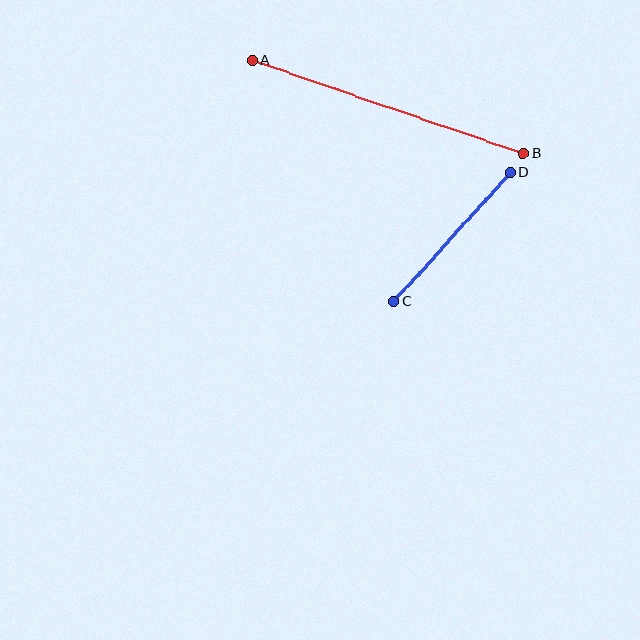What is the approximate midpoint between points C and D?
The midpoint is at approximately (452, 237) pixels.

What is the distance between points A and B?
The distance is approximately 286 pixels.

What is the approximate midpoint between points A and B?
The midpoint is at approximately (388, 107) pixels.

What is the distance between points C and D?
The distance is approximately 174 pixels.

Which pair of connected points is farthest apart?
Points A and B are farthest apart.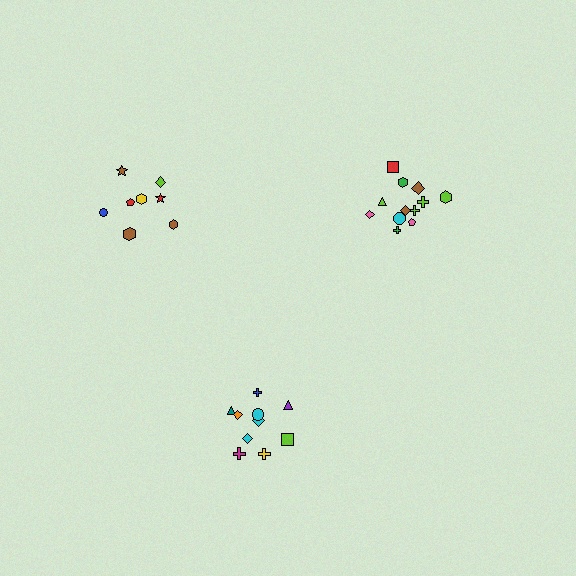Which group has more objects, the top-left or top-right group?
The top-right group.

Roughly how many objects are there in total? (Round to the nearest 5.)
Roughly 30 objects in total.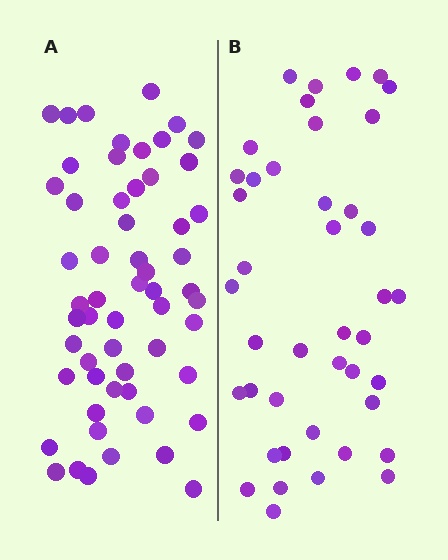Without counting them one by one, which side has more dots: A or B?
Region A (the left region) has more dots.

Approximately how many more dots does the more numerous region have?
Region A has approximately 15 more dots than region B.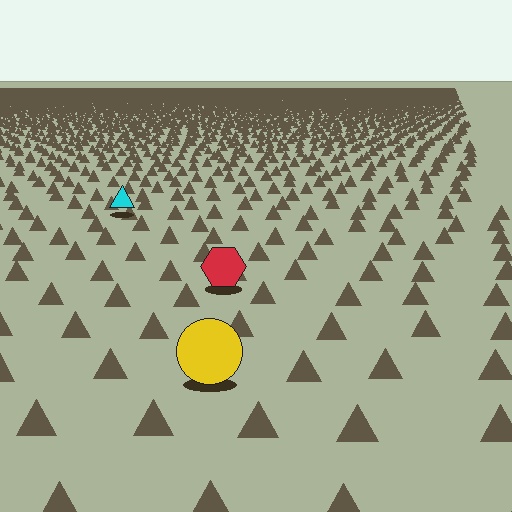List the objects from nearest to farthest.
From nearest to farthest: the yellow circle, the red hexagon, the cyan triangle.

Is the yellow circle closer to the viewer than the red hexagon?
Yes. The yellow circle is closer — you can tell from the texture gradient: the ground texture is coarser near it.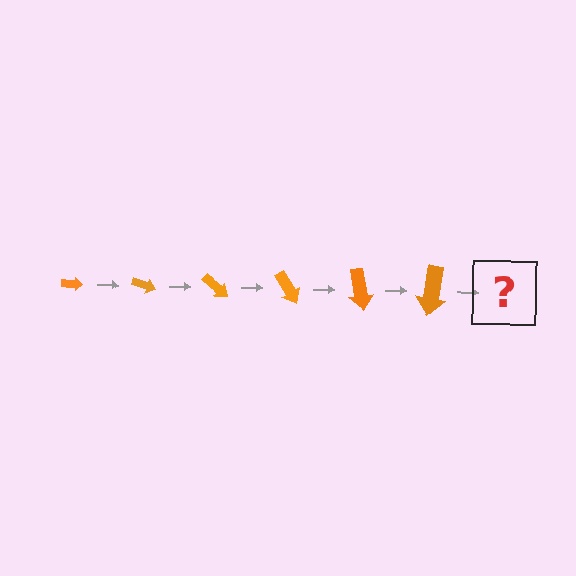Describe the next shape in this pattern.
It should be an arrow, larger than the previous one and rotated 120 degrees from the start.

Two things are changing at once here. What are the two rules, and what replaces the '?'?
The two rules are that the arrow grows larger each step and it rotates 20 degrees each step. The '?' should be an arrow, larger than the previous one and rotated 120 degrees from the start.